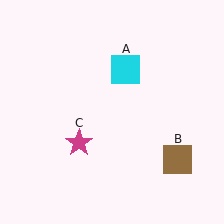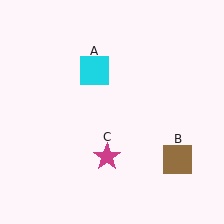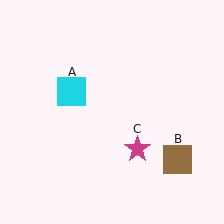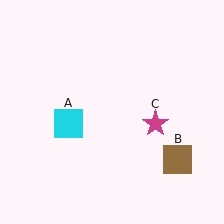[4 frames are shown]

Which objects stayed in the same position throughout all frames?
Brown square (object B) remained stationary.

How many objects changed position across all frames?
2 objects changed position: cyan square (object A), magenta star (object C).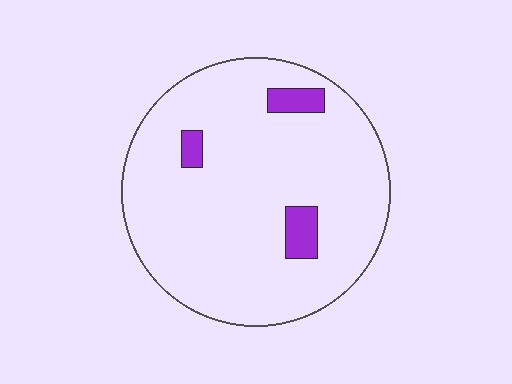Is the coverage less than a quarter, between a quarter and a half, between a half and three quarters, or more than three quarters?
Less than a quarter.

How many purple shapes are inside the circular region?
3.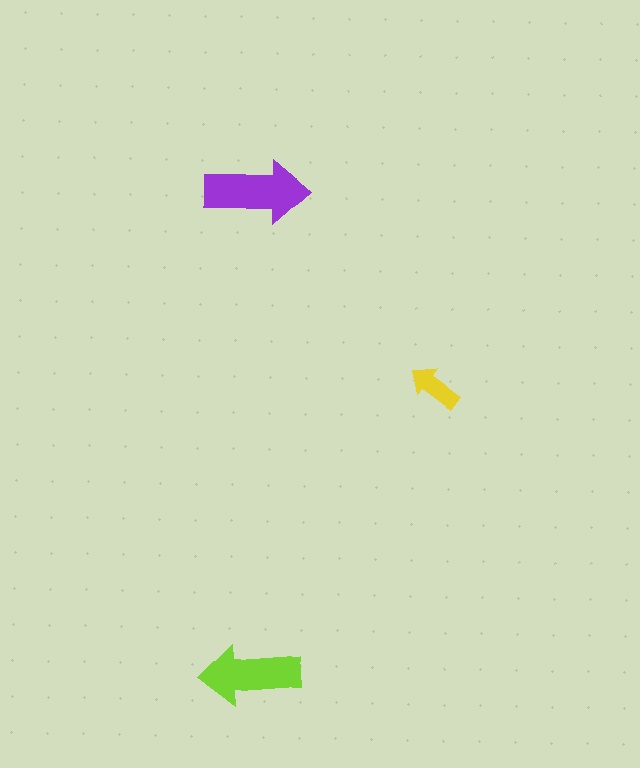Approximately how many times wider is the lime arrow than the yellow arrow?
About 2 times wider.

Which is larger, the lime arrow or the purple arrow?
The purple one.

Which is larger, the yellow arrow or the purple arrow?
The purple one.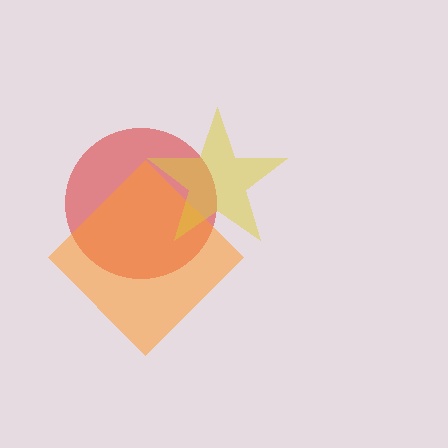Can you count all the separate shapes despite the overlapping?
Yes, there are 3 separate shapes.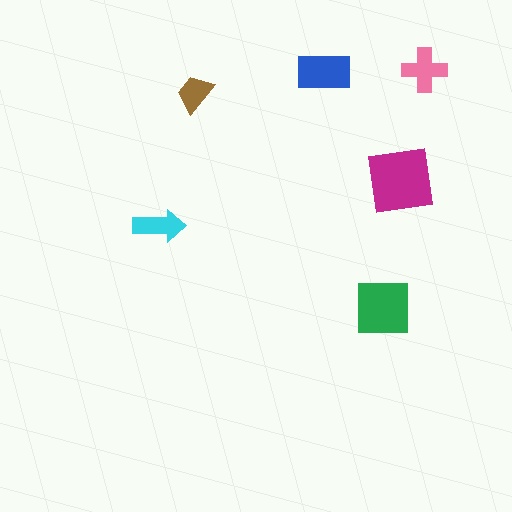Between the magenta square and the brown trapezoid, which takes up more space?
The magenta square.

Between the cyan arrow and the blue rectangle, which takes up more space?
The blue rectangle.